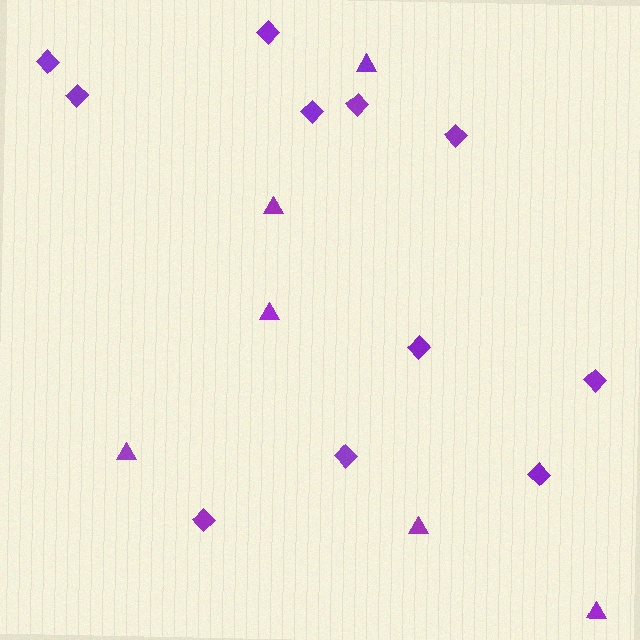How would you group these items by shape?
There are 2 groups: one group of diamonds (11) and one group of triangles (6).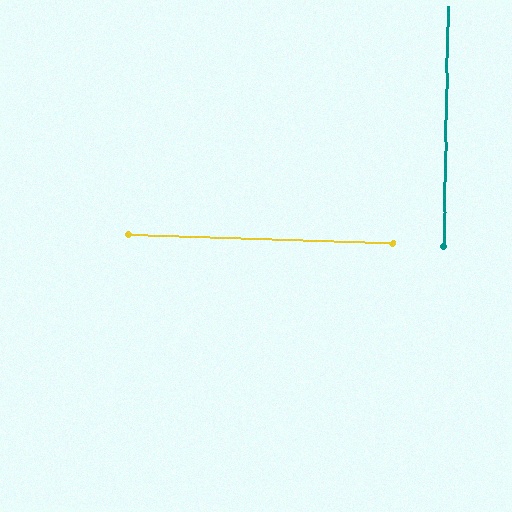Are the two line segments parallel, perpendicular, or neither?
Perpendicular — they meet at approximately 89°.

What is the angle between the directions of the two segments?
Approximately 89 degrees.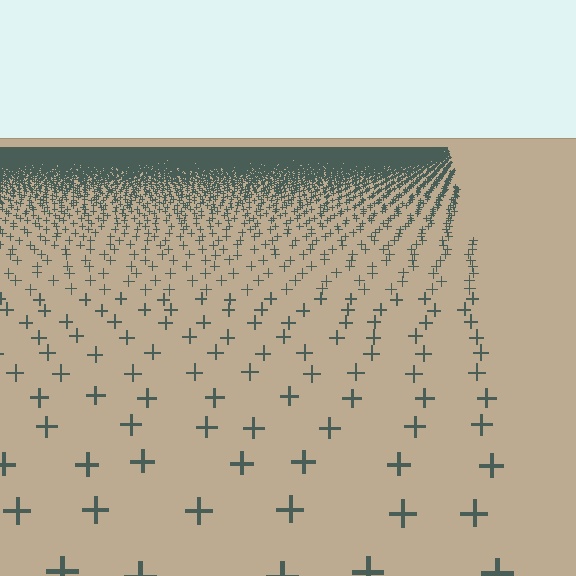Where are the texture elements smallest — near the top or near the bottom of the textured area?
Near the top.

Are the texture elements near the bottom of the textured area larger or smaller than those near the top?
Larger. Near the bottom, elements are closer to the viewer and appear at a bigger on-screen size.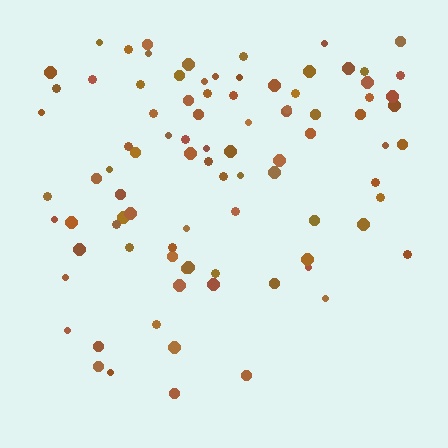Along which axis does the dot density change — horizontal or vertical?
Vertical.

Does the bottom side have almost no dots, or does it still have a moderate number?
Still a moderate number, just noticeably fewer than the top.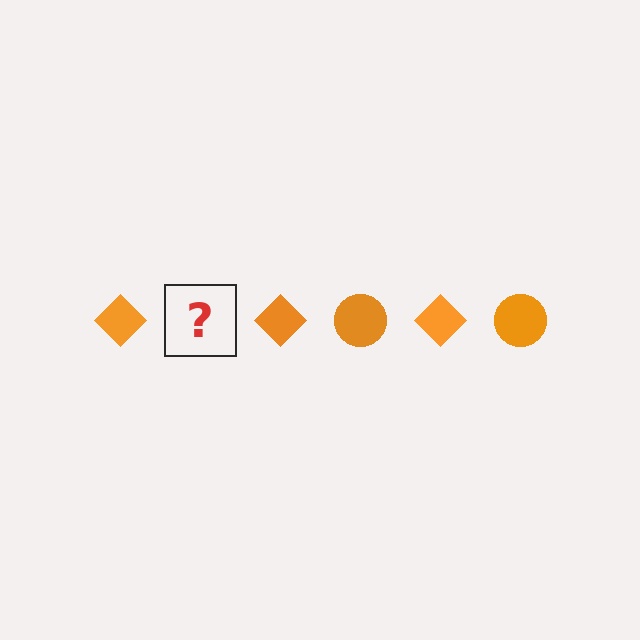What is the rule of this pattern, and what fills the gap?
The rule is that the pattern cycles through diamond, circle shapes in orange. The gap should be filled with an orange circle.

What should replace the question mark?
The question mark should be replaced with an orange circle.